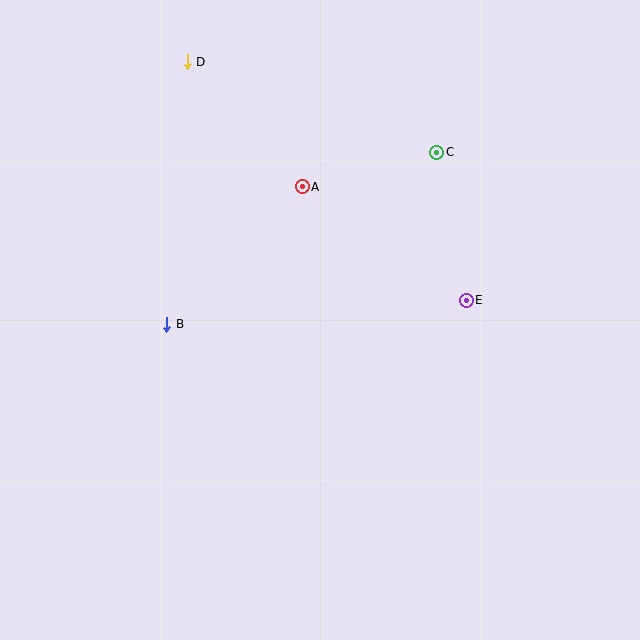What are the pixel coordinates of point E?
Point E is at (466, 300).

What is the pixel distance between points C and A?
The distance between C and A is 139 pixels.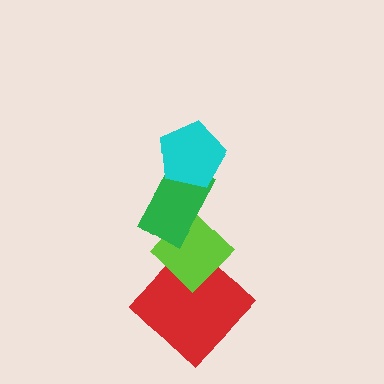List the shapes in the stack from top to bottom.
From top to bottom: the cyan pentagon, the green rectangle, the lime diamond, the red diamond.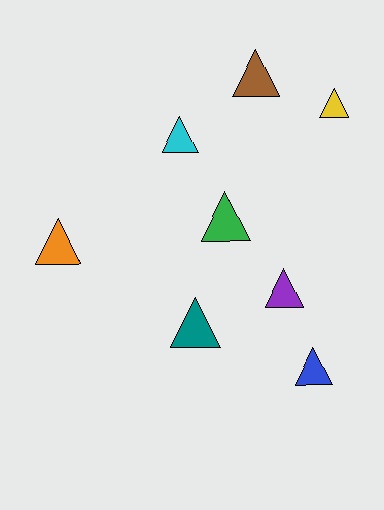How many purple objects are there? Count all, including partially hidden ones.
There is 1 purple object.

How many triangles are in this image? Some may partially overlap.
There are 8 triangles.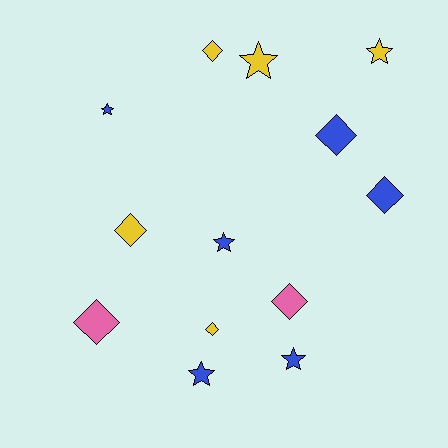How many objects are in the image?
There are 13 objects.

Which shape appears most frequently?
Diamond, with 7 objects.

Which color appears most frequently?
Blue, with 6 objects.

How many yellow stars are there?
There are 2 yellow stars.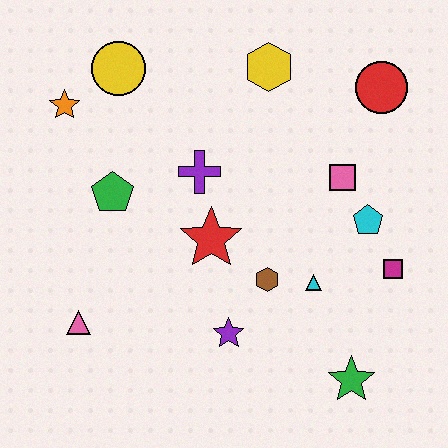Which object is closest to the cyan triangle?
The brown hexagon is closest to the cyan triangle.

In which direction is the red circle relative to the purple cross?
The red circle is to the right of the purple cross.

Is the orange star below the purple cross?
No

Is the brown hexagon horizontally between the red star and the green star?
Yes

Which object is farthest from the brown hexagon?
The orange star is farthest from the brown hexagon.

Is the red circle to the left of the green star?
No